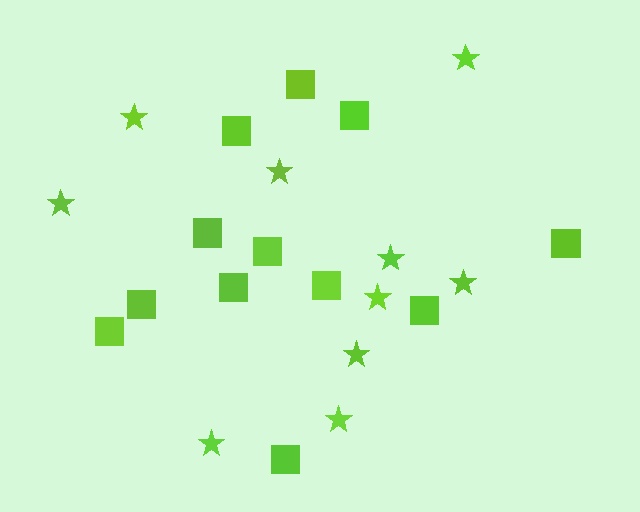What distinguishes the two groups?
There are 2 groups: one group of stars (10) and one group of squares (12).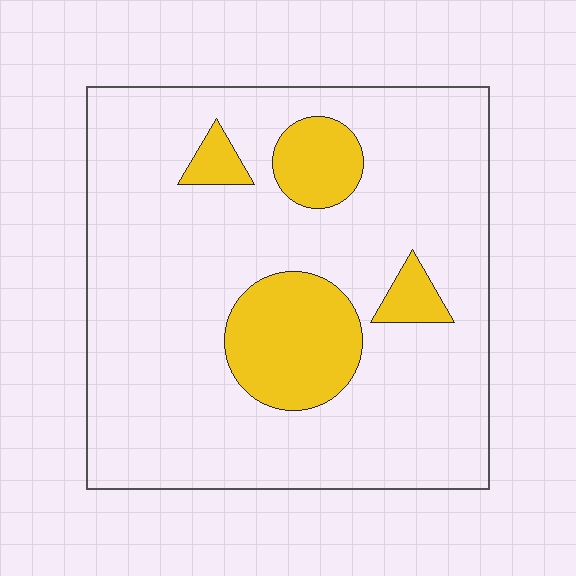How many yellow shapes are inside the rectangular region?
4.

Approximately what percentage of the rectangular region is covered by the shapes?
Approximately 15%.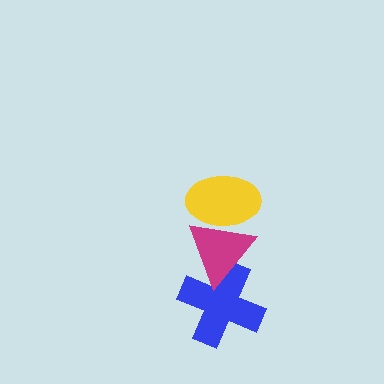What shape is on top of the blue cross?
The magenta triangle is on top of the blue cross.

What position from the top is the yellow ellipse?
The yellow ellipse is 1st from the top.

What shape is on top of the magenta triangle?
The yellow ellipse is on top of the magenta triangle.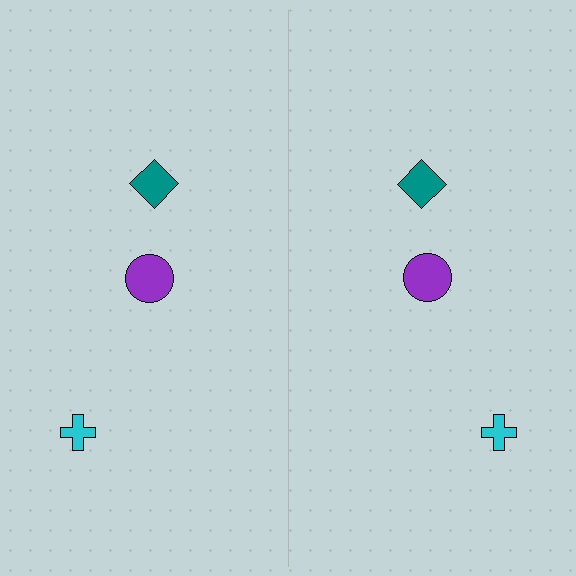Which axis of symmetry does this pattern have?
The pattern has a vertical axis of symmetry running through the center of the image.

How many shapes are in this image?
There are 6 shapes in this image.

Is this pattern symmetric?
Yes, this pattern has bilateral (reflection) symmetry.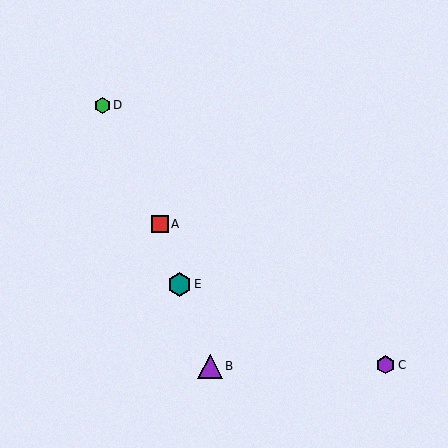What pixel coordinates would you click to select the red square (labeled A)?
Click at (160, 224) to select the red square A.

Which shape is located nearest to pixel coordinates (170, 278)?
The teal hexagon (labeled E) at (180, 284) is nearest to that location.